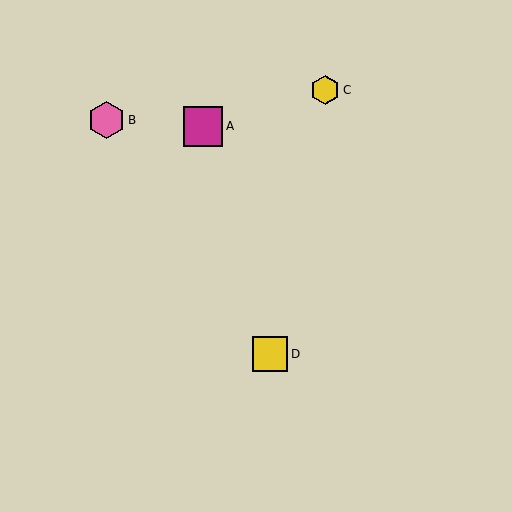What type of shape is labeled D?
Shape D is a yellow square.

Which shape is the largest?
The magenta square (labeled A) is the largest.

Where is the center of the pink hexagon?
The center of the pink hexagon is at (107, 120).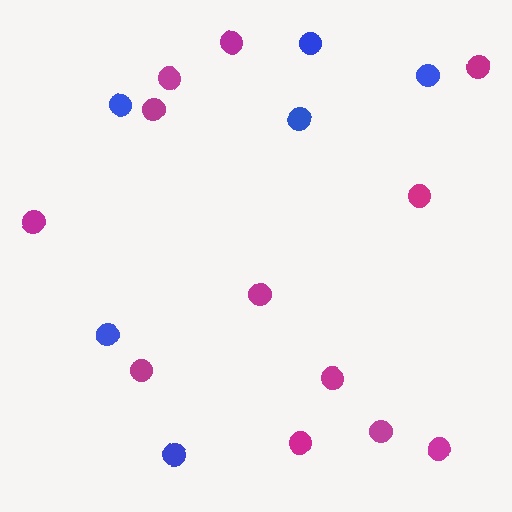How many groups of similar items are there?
There are 2 groups: one group of blue circles (6) and one group of magenta circles (12).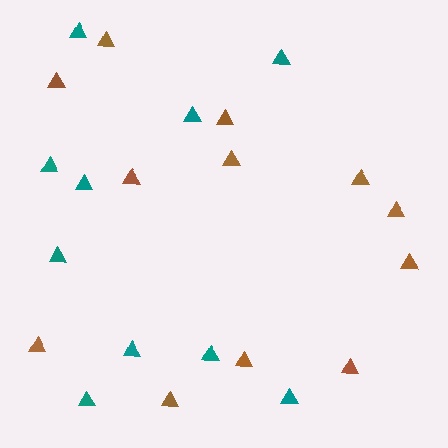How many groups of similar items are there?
There are 2 groups: one group of brown triangles (12) and one group of teal triangles (10).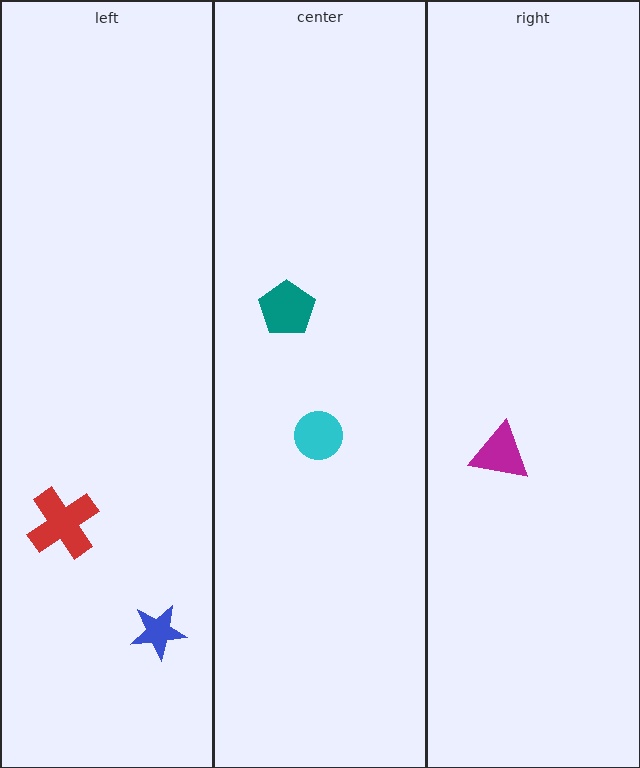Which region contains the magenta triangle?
The right region.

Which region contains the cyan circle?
The center region.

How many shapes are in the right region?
1.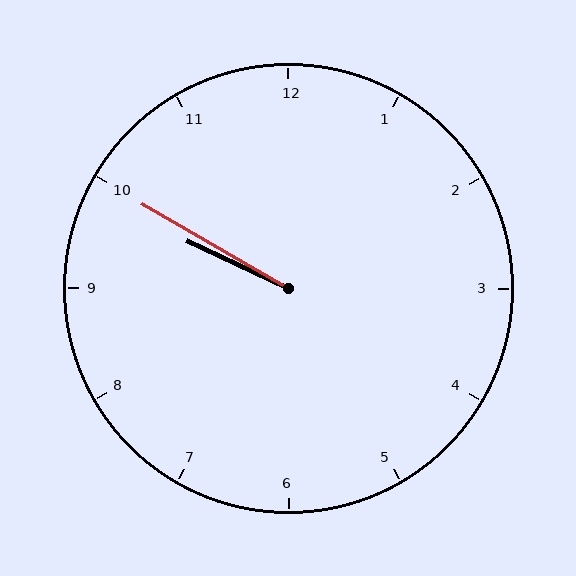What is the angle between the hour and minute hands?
Approximately 5 degrees.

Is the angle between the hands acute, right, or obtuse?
It is acute.